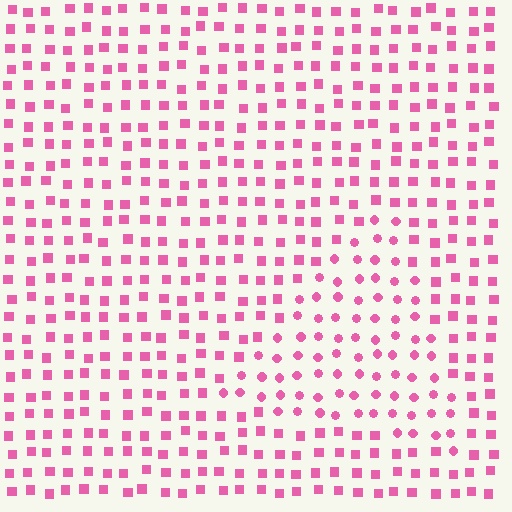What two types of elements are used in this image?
The image uses circles inside the triangle region and squares outside it.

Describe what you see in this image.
The image is filled with small pink elements arranged in a uniform grid. A triangle-shaped region contains circles, while the surrounding area contains squares. The boundary is defined purely by the change in element shape.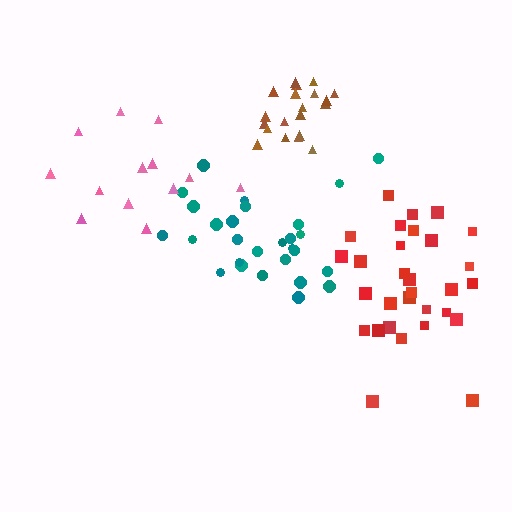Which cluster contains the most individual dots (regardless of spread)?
Red (30).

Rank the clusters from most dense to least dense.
brown, red, teal, pink.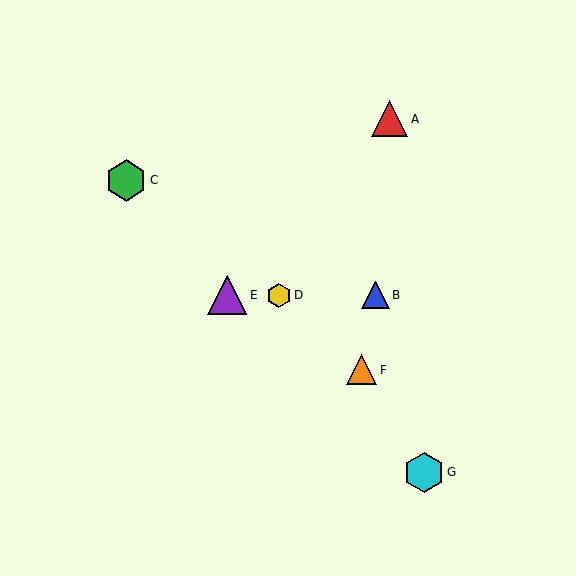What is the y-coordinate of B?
Object B is at y≈295.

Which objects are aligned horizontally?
Objects B, D, E are aligned horizontally.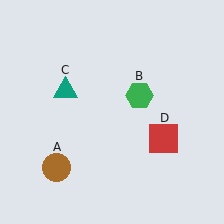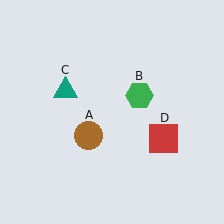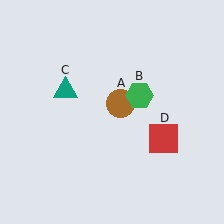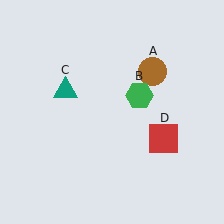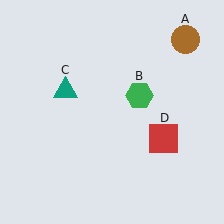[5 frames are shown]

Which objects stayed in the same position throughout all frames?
Green hexagon (object B) and teal triangle (object C) and red square (object D) remained stationary.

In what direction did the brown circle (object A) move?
The brown circle (object A) moved up and to the right.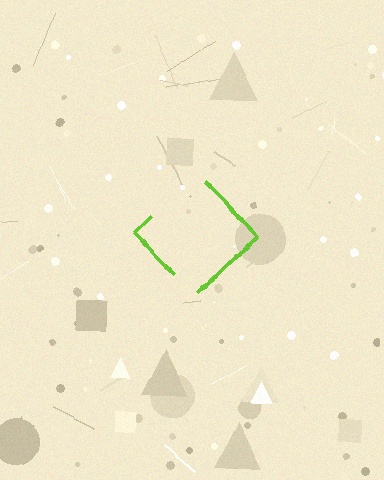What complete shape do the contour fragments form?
The contour fragments form a diamond.